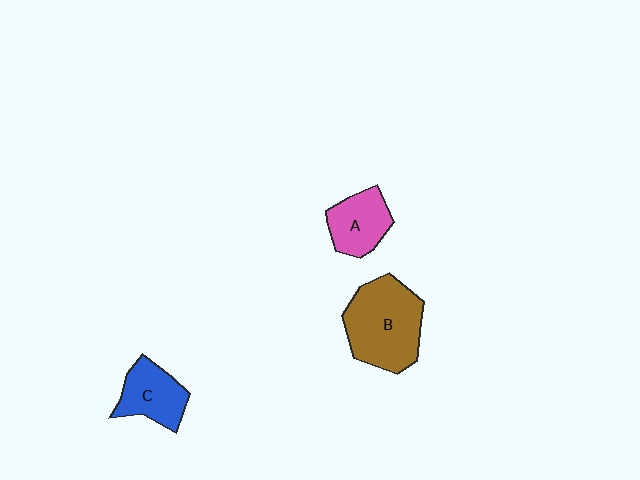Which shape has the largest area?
Shape B (brown).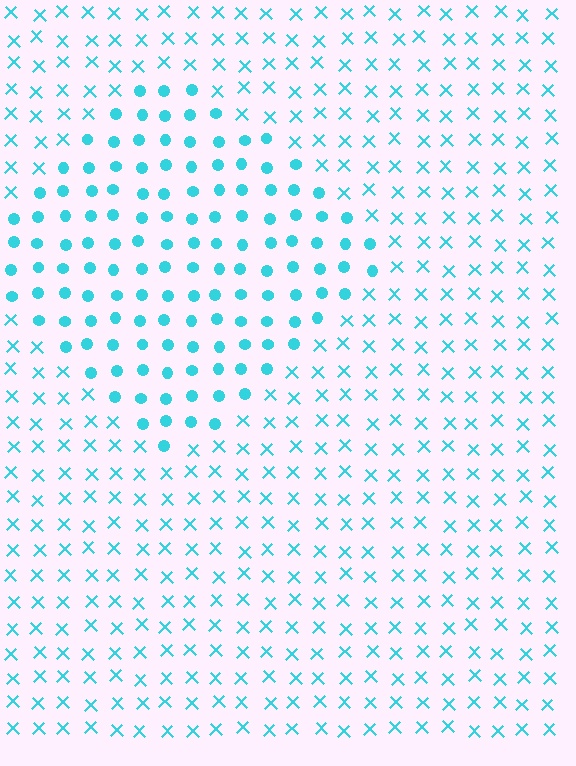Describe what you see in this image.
The image is filled with small cyan elements arranged in a uniform grid. A diamond-shaped region contains circles, while the surrounding area contains X marks. The boundary is defined purely by the change in element shape.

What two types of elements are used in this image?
The image uses circles inside the diamond region and X marks outside it.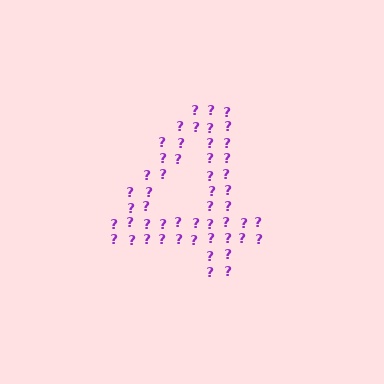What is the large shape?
The large shape is the digit 4.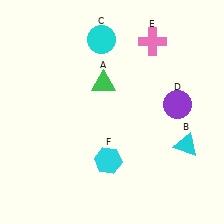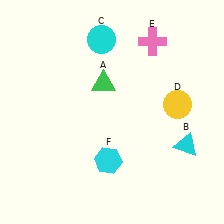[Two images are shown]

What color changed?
The circle (D) changed from purple in Image 1 to yellow in Image 2.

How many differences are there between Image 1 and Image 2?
There is 1 difference between the two images.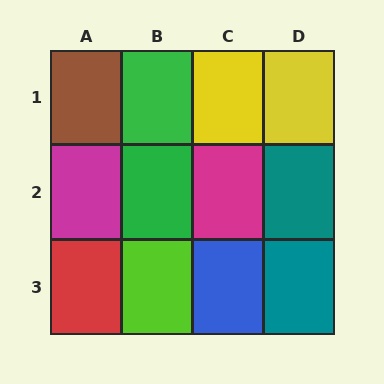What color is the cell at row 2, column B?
Green.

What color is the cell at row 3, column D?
Teal.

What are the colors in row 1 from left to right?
Brown, green, yellow, yellow.